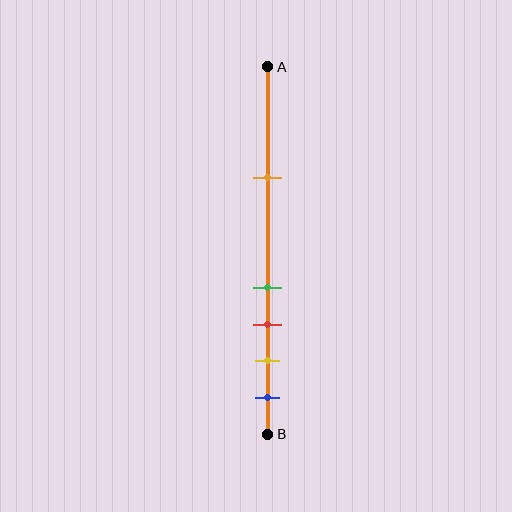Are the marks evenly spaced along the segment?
No, the marks are not evenly spaced.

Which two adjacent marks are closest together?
The green and red marks are the closest adjacent pair.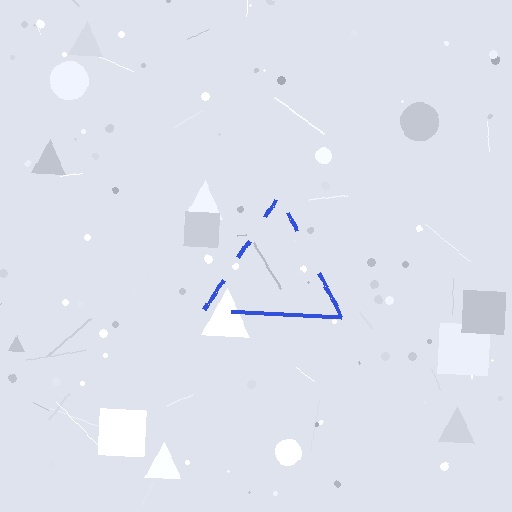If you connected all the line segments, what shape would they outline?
They would outline a triangle.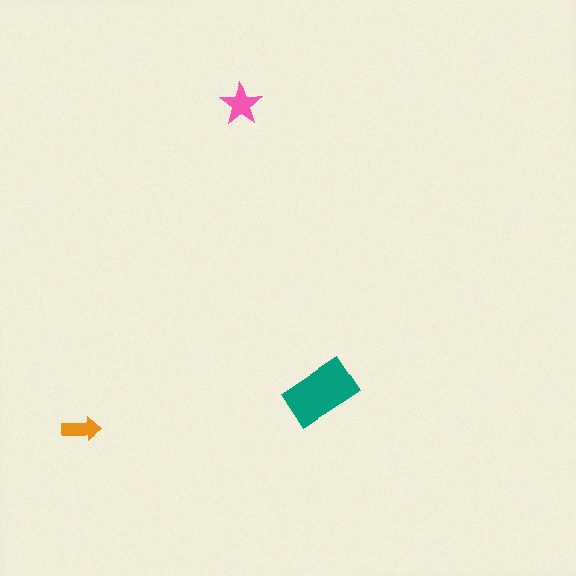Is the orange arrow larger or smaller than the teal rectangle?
Smaller.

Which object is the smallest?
The orange arrow.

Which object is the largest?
The teal rectangle.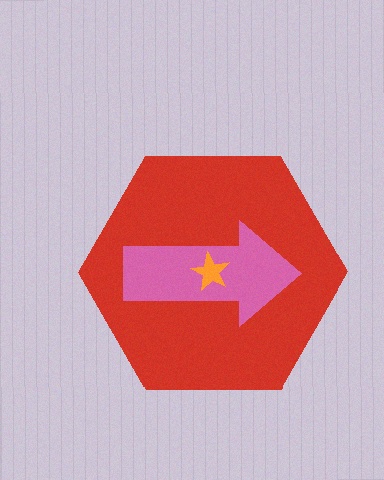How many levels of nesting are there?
3.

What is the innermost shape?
The orange star.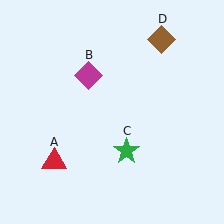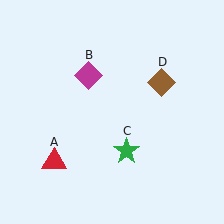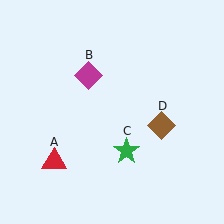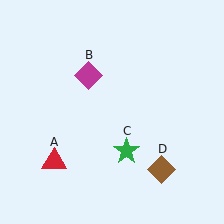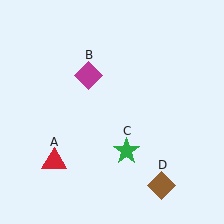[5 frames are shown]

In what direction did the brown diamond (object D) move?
The brown diamond (object D) moved down.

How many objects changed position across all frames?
1 object changed position: brown diamond (object D).